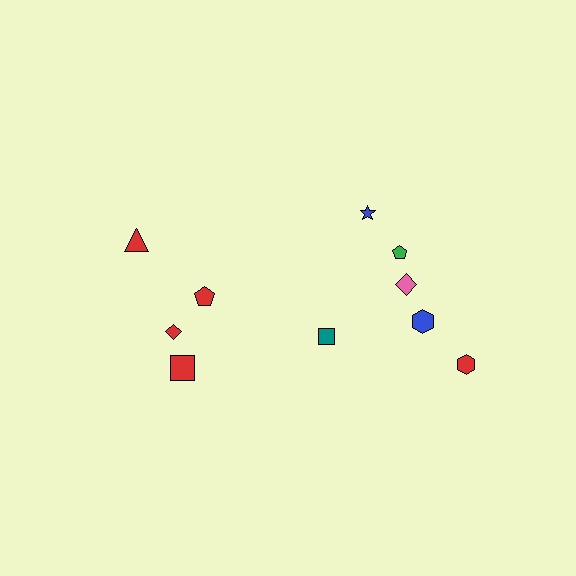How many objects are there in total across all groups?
There are 10 objects.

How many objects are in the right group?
There are 6 objects.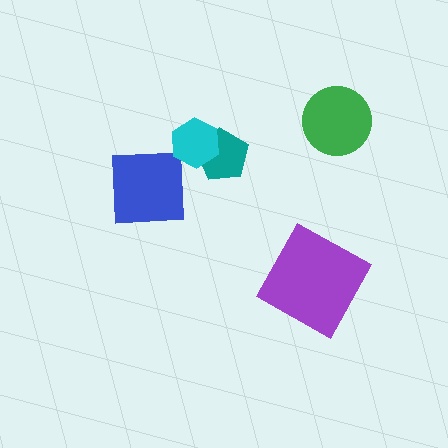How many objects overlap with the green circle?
0 objects overlap with the green circle.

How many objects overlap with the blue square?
0 objects overlap with the blue square.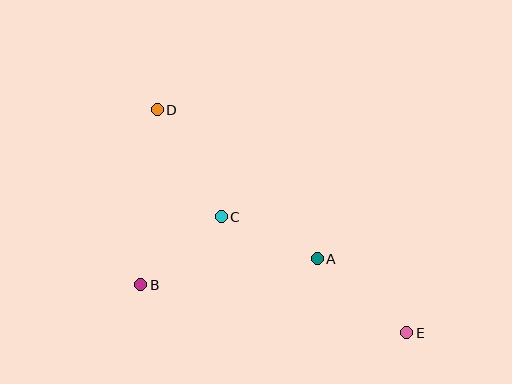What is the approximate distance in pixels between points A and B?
The distance between A and B is approximately 178 pixels.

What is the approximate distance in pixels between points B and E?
The distance between B and E is approximately 270 pixels.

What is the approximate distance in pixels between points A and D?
The distance between A and D is approximately 218 pixels.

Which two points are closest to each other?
Points A and C are closest to each other.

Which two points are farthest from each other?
Points D and E are farthest from each other.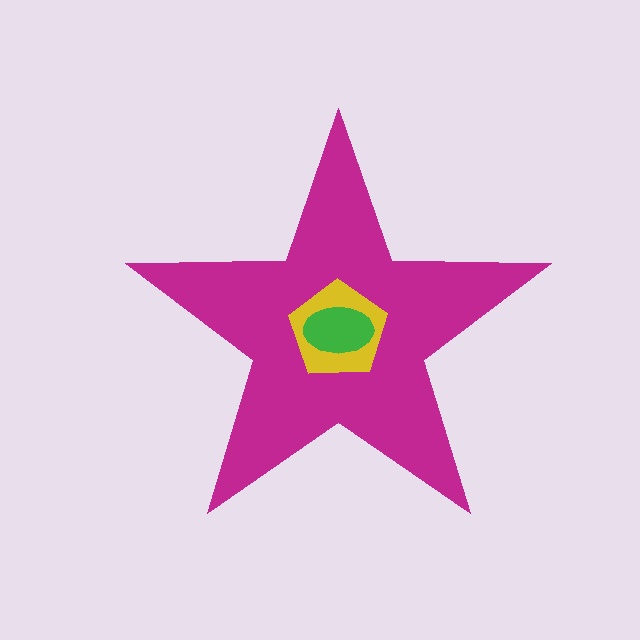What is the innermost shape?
The green ellipse.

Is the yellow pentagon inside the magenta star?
Yes.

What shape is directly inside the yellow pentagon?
The green ellipse.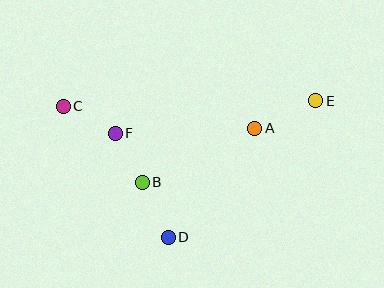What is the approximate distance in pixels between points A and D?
The distance between A and D is approximately 139 pixels.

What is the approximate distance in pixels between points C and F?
The distance between C and F is approximately 59 pixels.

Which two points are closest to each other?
Points B and F are closest to each other.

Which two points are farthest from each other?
Points C and E are farthest from each other.